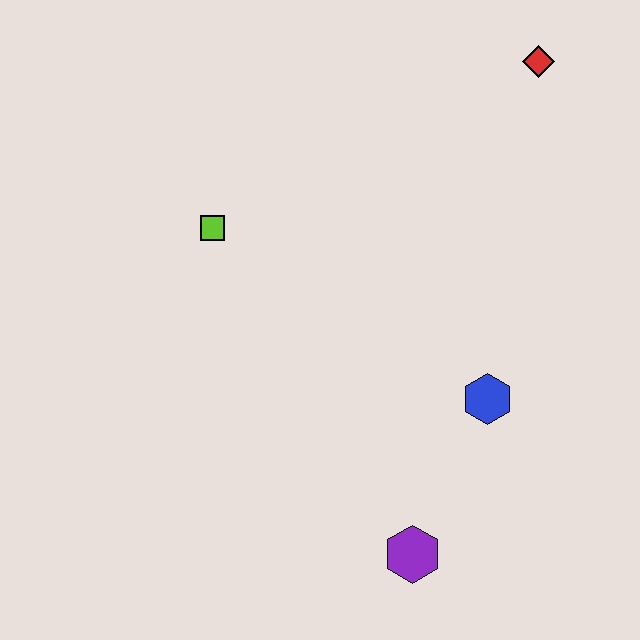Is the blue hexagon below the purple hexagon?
No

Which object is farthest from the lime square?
The purple hexagon is farthest from the lime square.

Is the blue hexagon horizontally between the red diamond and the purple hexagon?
Yes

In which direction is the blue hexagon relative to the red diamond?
The blue hexagon is below the red diamond.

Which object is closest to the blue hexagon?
The purple hexagon is closest to the blue hexagon.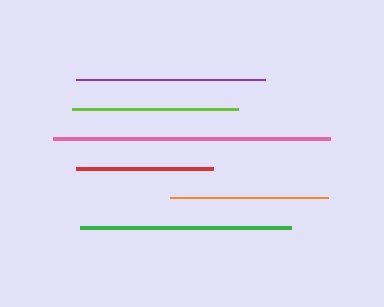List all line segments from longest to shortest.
From longest to shortest: pink, green, purple, lime, orange, red.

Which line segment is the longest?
The pink line is the longest at approximately 276 pixels.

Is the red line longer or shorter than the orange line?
The orange line is longer than the red line.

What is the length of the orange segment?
The orange segment is approximately 158 pixels long.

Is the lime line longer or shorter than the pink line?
The pink line is longer than the lime line.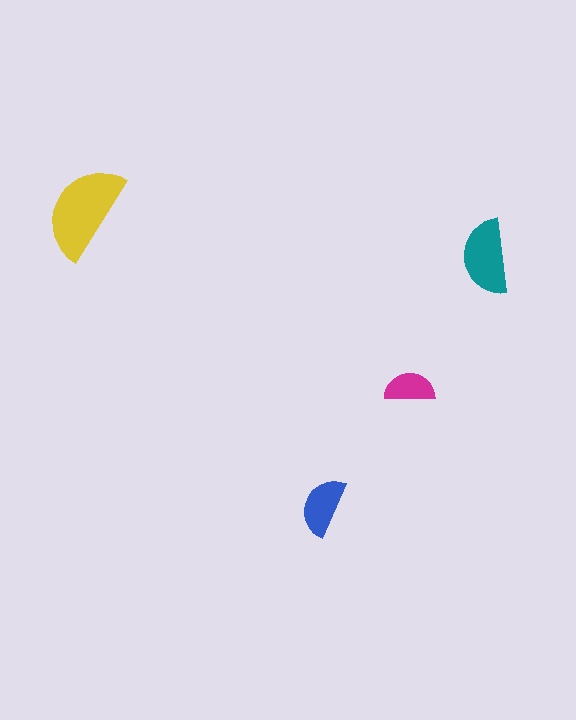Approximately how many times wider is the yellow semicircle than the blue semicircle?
About 1.5 times wider.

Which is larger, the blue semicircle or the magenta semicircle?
The blue one.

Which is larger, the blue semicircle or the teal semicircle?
The teal one.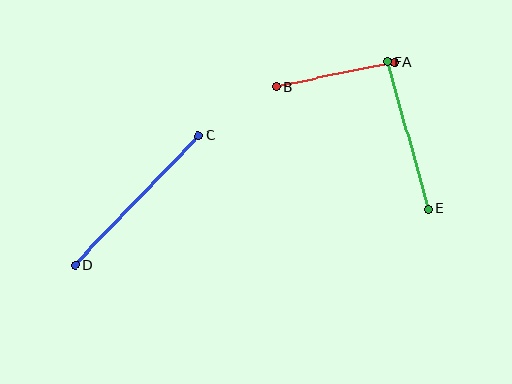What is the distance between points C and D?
The distance is approximately 178 pixels.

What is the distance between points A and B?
The distance is approximately 121 pixels.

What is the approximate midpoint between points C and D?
The midpoint is at approximately (137, 200) pixels.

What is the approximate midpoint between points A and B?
The midpoint is at approximately (336, 74) pixels.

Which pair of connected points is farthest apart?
Points C and D are farthest apart.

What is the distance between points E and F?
The distance is approximately 153 pixels.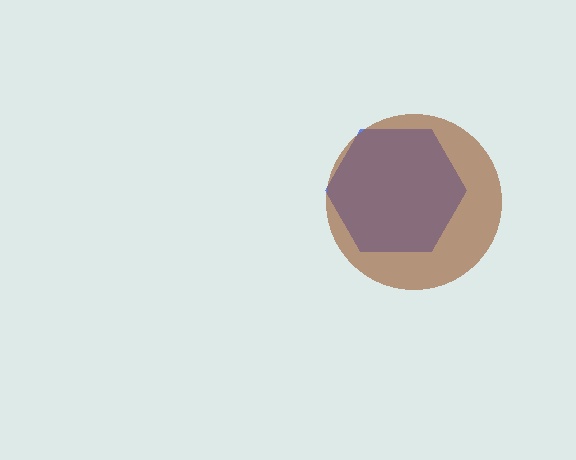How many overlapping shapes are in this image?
There are 2 overlapping shapes in the image.